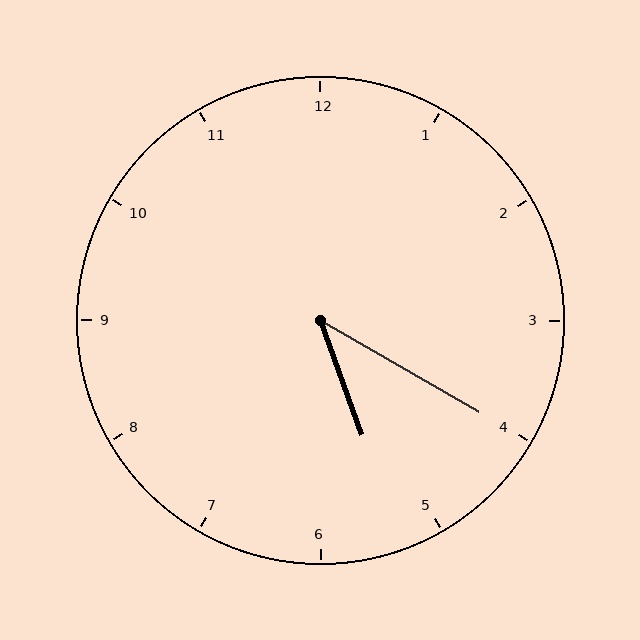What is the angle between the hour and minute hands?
Approximately 40 degrees.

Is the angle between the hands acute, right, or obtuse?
It is acute.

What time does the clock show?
5:20.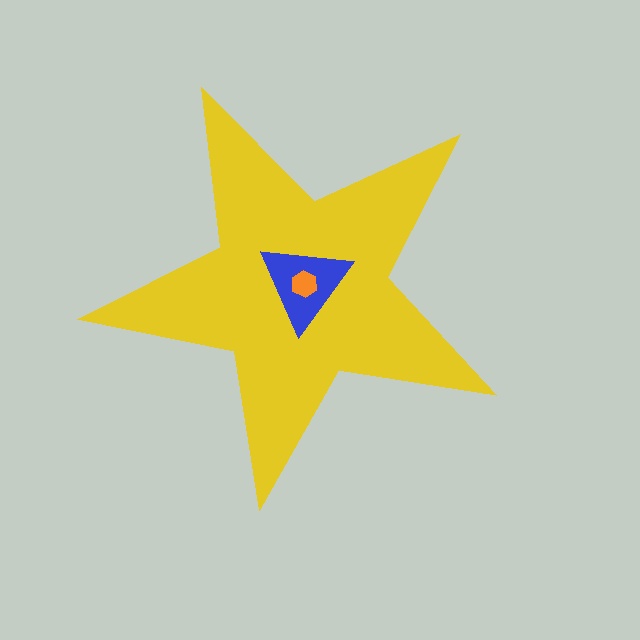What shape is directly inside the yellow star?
The blue triangle.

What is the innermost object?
The orange hexagon.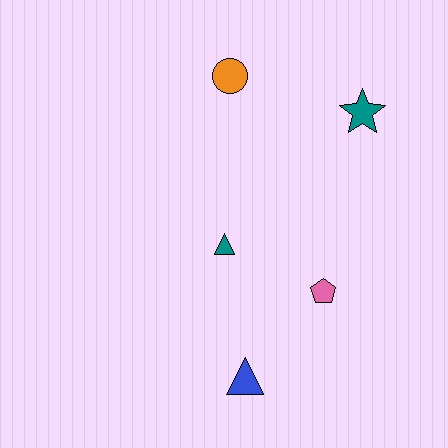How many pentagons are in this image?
There is 1 pentagon.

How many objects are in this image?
There are 5 objects.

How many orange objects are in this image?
There is 1 orange object.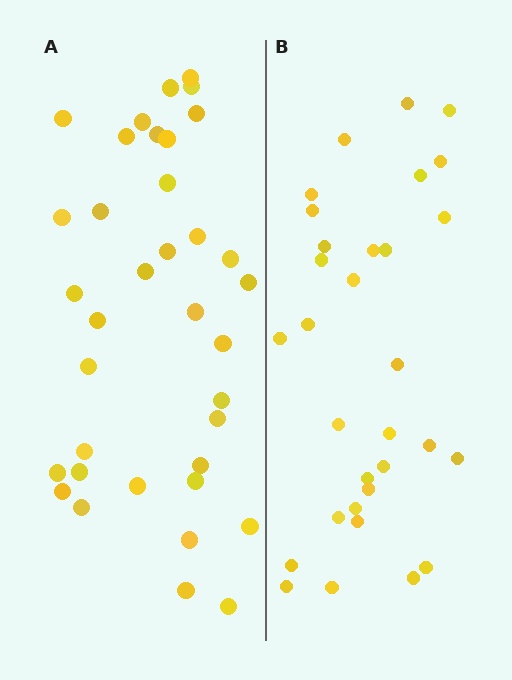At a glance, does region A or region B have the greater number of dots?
Region A (the left region) has more dots.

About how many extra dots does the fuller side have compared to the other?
Region A has about 5 more dots than region B.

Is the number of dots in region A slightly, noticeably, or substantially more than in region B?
Region A has only slightly more — the two regions are fairly close. The ratio is roughly 1.2 to 1.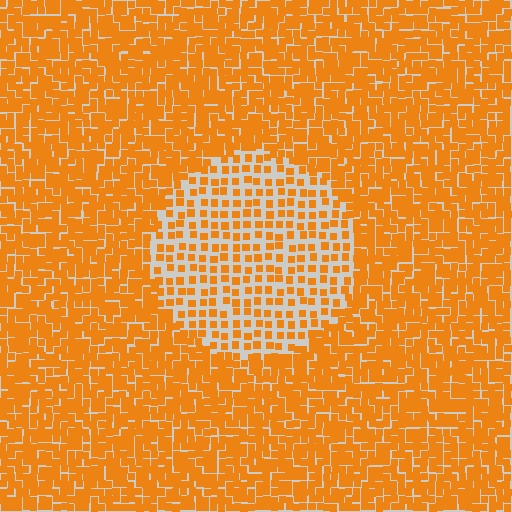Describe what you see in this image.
The image contains small orange elements arranged at two different densities. A circle-shaped region is visible where the elements are less densely packed than the surrounding area.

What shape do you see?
I see a circle.